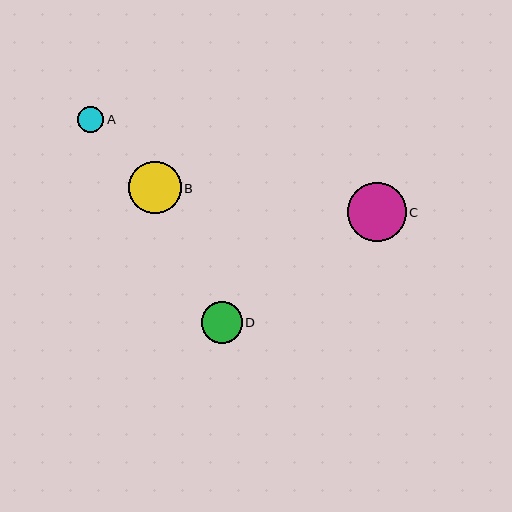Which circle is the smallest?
Circle A is the smallest with a size of approximately 26 pixels.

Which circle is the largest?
Circle C is the largest with a size of approximately 59 pixels.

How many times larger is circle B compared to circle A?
Circle B is approximately 2.0 times the size of circle A.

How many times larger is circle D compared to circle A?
Circle D is approximately 1.6 times the size of circle A.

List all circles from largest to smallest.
From largest to smallest: C, B, D, A.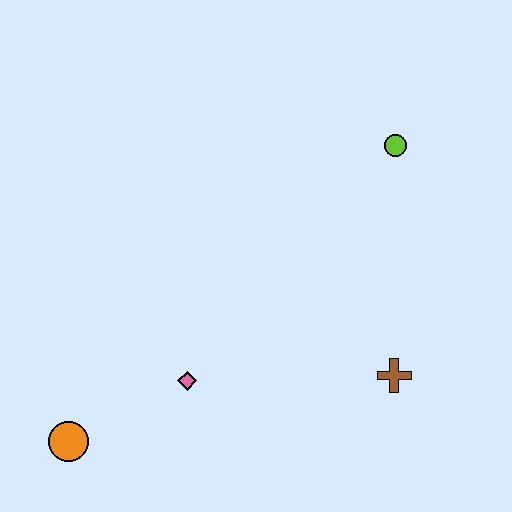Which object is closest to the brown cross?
The pink diamond is closest to the brown cross.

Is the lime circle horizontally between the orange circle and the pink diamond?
No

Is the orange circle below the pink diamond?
Yes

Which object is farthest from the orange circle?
The lime circle is farthest from the orange circle.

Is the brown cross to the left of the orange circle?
No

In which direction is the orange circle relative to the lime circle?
The orange circle is to the left of the lime circle.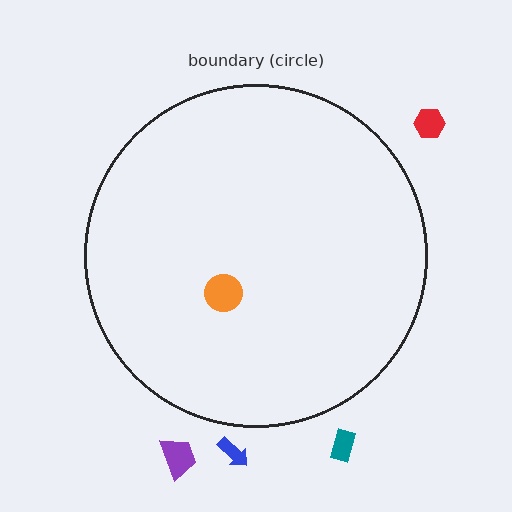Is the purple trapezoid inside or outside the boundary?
Outside.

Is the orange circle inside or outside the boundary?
Inside.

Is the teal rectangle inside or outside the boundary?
Outside.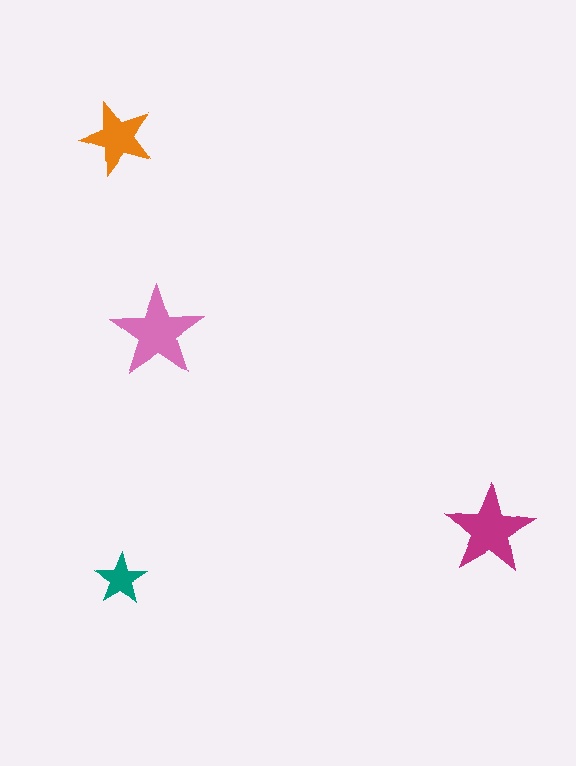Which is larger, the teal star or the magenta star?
The magenta one.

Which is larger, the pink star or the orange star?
The pink one.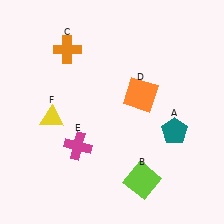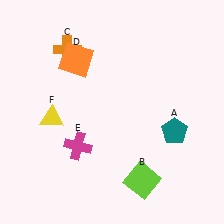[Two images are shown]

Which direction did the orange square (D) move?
The orange square (D) moved left.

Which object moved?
The orange square (D) moved left.